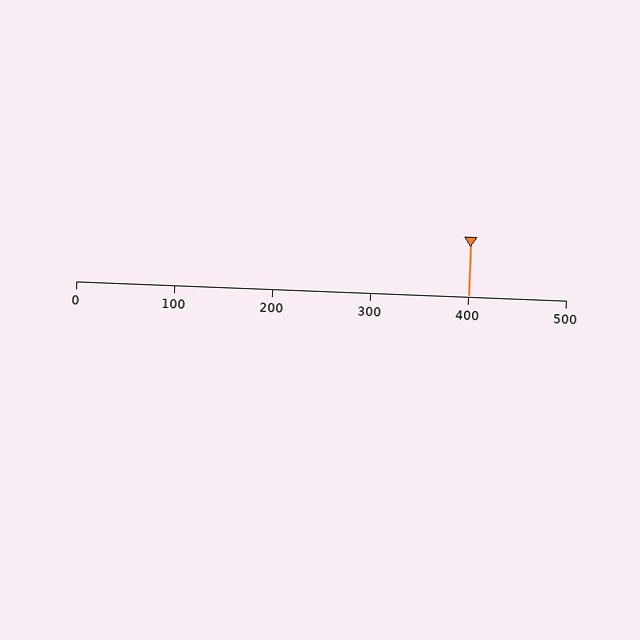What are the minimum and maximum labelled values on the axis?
The axis runs from 0 to 500.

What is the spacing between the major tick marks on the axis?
The major ticks are spaced 100 apart.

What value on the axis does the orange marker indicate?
The marker indicates approximately 400.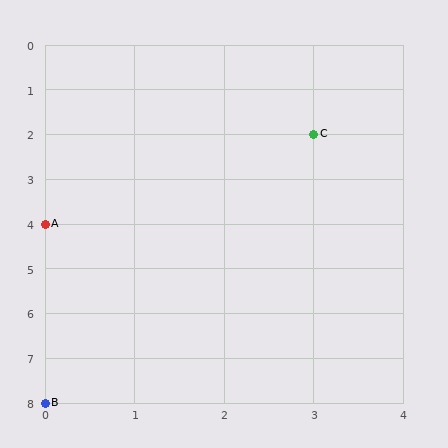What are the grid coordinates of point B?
Point B is at grid coordinates (0, 8).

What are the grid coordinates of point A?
Point A is at grid coordinates (0, 4).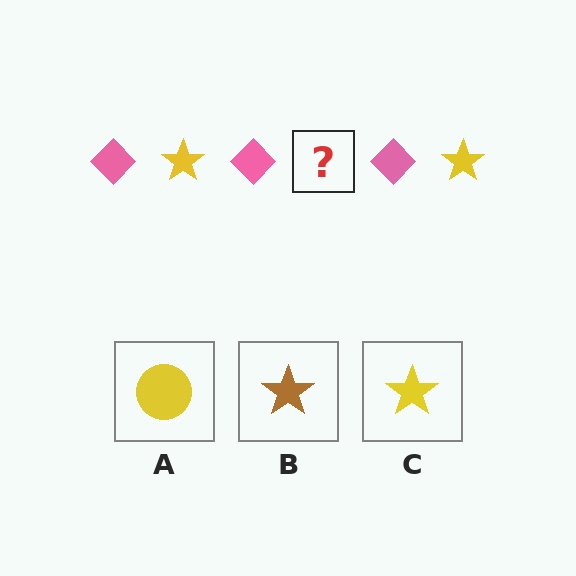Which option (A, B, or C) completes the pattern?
C.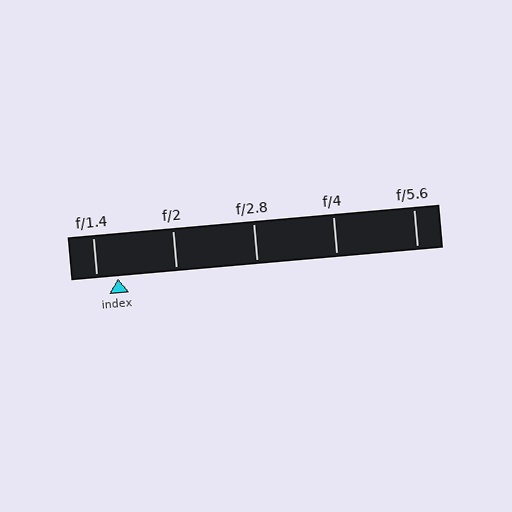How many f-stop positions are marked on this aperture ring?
There are 5 f-stop positions marked.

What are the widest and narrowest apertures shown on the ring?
The widest aperture shown is f/1.4 and the narrowest is f/5.6.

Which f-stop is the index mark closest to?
The index mark is closest to f/1.4.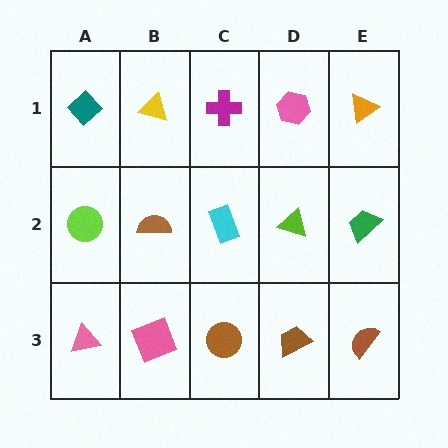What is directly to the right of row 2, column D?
A green trapezoid.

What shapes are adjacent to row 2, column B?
A yellow triangle (row 1, column B), a pink square (row 3, column B), a lime circle (row 2, column A), a cyan rectangle (row 2, column C).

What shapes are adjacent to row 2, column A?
A teal diamond (row 1, column A), a pink triangle (row 3, column A), a brown semicircle (row 2, column B).